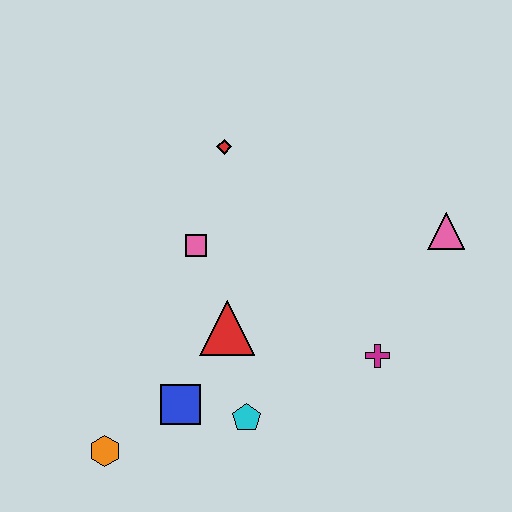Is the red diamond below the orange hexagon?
No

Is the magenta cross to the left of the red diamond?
No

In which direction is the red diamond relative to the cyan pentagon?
The red diamond is above the cyan pentagon.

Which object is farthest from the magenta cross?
The orange hexagon is farthest from the magenta cross.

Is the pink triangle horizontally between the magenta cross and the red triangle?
No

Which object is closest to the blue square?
The cyan pentagon is closest to the blue square.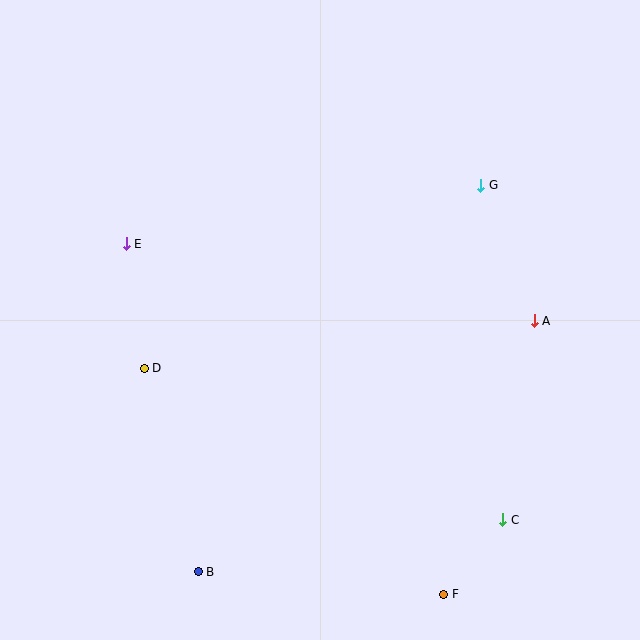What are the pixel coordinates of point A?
Point A is at (534, 321).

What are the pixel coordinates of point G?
Point G is at (481, 185).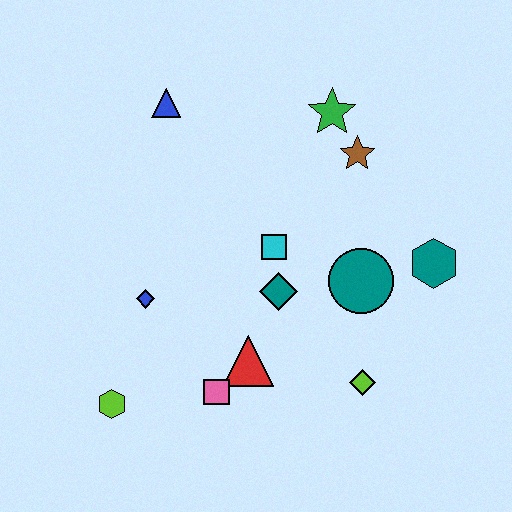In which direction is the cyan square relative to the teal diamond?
The cyan square is above the teal diamond.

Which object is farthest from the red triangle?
The blue triangle is farthest from the red triangle.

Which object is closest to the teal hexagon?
The teal circle is closest to the teal hexagon.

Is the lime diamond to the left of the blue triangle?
No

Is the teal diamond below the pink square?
No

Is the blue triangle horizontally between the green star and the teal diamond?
No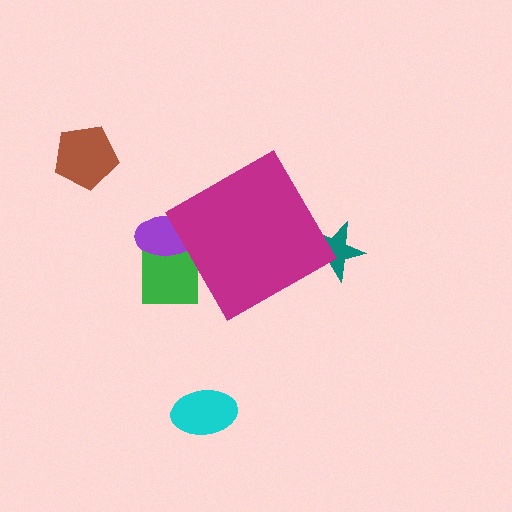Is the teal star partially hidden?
Yes, the teal star is partially hidden behind the magenta diamond.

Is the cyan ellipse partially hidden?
No, the cyan ellipse is fully visible.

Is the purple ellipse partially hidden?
Yes, the purple ellipse is partially hidden behind the magenta diamond.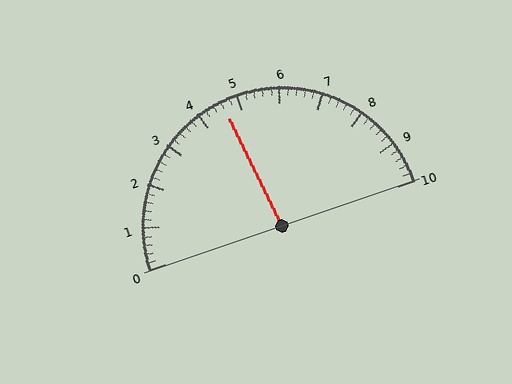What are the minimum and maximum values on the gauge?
The gauge ranges from 0 to 10.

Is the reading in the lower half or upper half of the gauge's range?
The reading is in the lower half of the range (0 to 10).